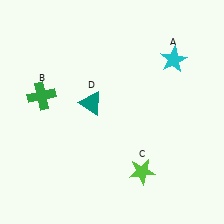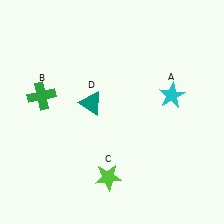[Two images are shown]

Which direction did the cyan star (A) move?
The cyan star (A) moved down.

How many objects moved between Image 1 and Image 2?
2 objects moved between the two images.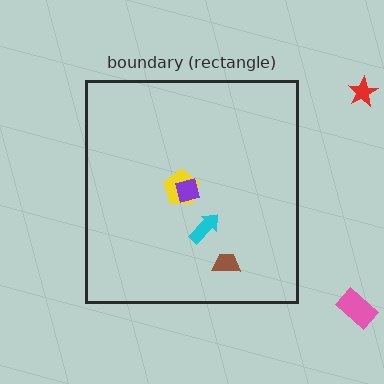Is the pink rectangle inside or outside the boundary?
Outside.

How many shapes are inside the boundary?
4 inside, 2 outside.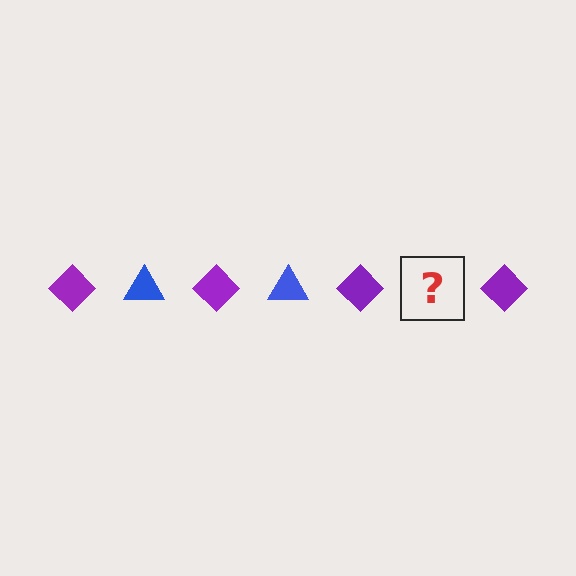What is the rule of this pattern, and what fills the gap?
The rule is that the pattern alternates between purple diamond and blue triangle. The gap should be filled with a blue triangle.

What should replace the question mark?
The question mark should be replaced with a blue triangle.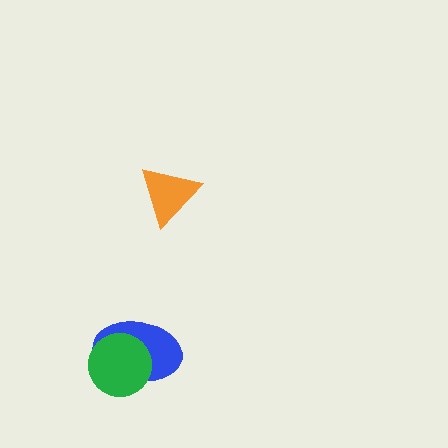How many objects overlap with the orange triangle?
0 objects overlap with the orange triangle.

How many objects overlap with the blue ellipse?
1 object overlaps with the blue ellipse.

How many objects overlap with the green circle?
1 object overlaps with the green circle.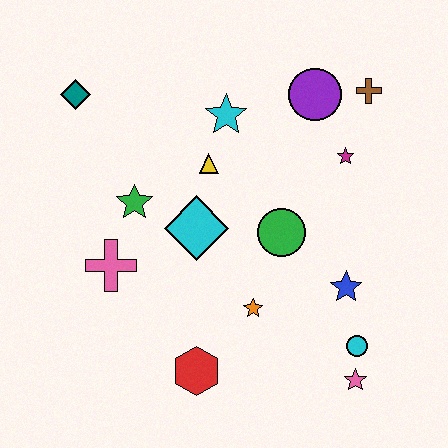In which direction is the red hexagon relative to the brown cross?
The red hexagon is below the brown cross.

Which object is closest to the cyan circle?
The pink star is closest to the cyan circle.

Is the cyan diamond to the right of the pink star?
No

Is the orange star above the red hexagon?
Yes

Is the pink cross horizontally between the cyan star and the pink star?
No